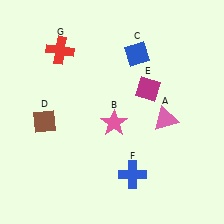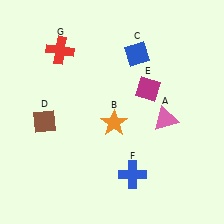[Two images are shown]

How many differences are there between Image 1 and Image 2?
There is 1 difference between the two images.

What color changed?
The star (B) changed from pink in Image 1 to orange in Image 2.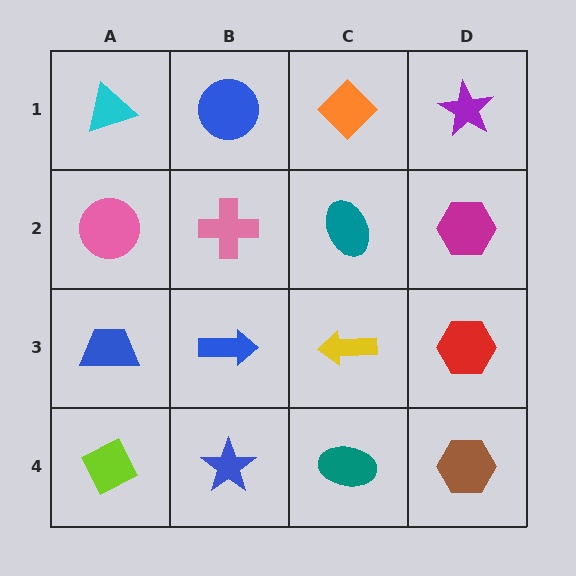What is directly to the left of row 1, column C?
A blue circle.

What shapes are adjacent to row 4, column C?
A yellow arrow (row 3, column C), a blue star (row 4, column B), a brown hexagon (row 4, column D).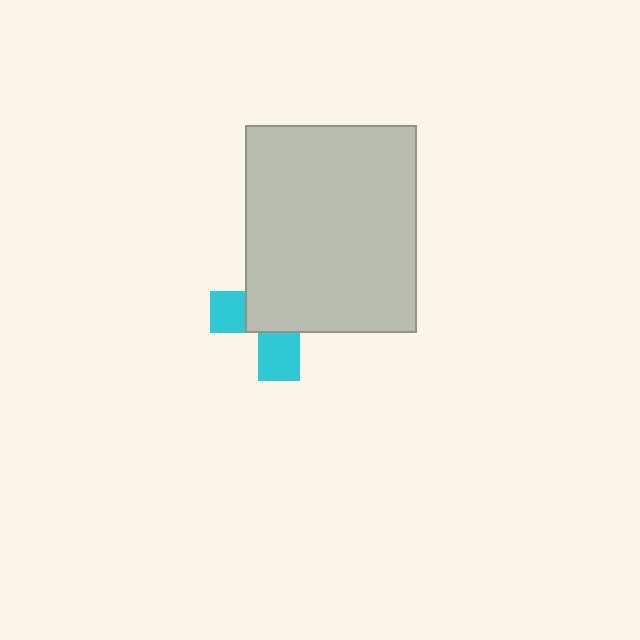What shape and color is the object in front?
The object in front is a light gray rectangle.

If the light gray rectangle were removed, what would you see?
You would see the complete cyan cross.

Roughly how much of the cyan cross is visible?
A small part of it is visible (roughly 36%).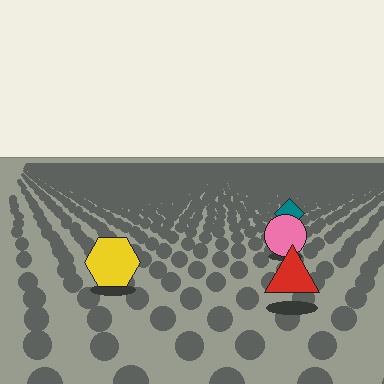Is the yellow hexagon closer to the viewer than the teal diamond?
Yes. The yellow hexagon is closer — you can tell from the texture gradient: the ground texture is coarser near it.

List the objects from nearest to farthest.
From nearest to farthest: the red triangle, the yellow hexagon, the pink circle, the teal diamond.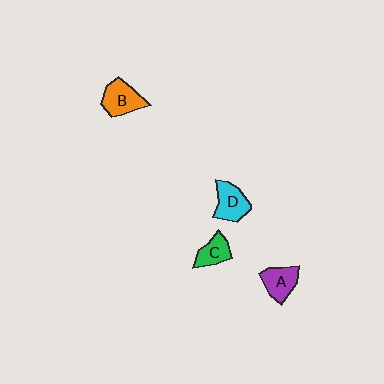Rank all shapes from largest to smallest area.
From largest to smallest: B (orange), D (cyan), A (purple), C (green).